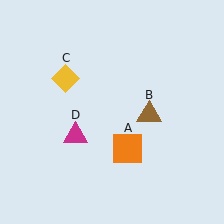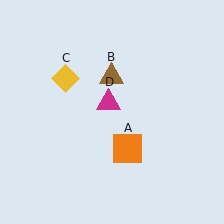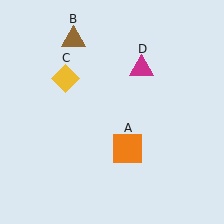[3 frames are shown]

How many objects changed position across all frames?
2 objects changed position: brown triangle (object B), magenta triangle (object D).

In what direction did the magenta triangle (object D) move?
The magenta triangle (object D) moved up and to the right.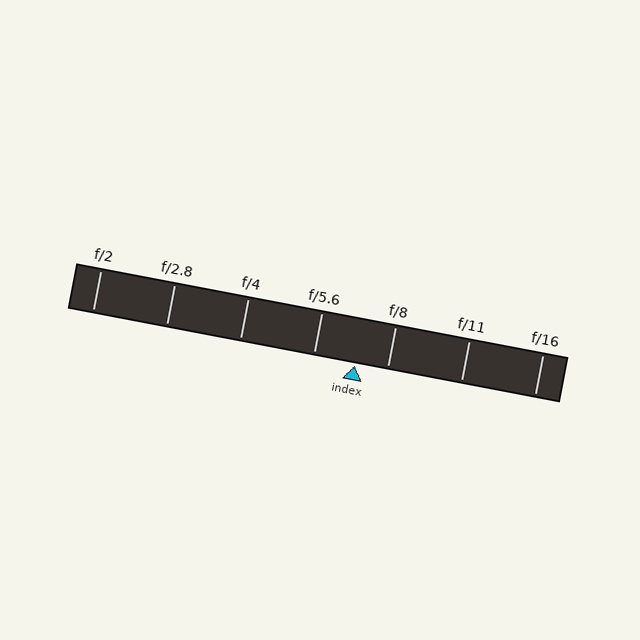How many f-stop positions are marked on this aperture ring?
There are 7 f-stop positions marked.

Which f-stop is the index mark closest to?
The index mark is closest to f/8.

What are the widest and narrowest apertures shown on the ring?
The widest aperture shown is f/2 and the narrowest is f/16.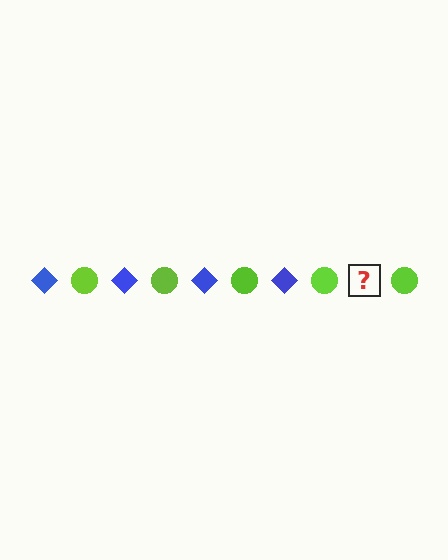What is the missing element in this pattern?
The missing element is a blue diamond.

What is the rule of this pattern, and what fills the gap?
The rule is that the pattern alternates between blue diamond and lime circle. The gap should be filled with a blue diamond.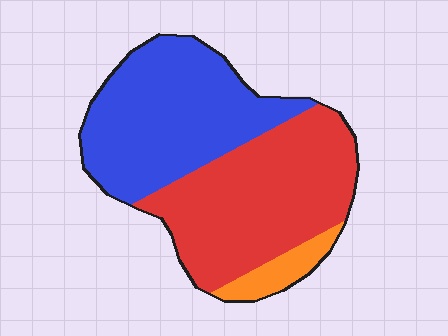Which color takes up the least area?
Orange, at roughly 5%.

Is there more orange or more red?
Red.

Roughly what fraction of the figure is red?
Red takes up between a third and a half of the figure.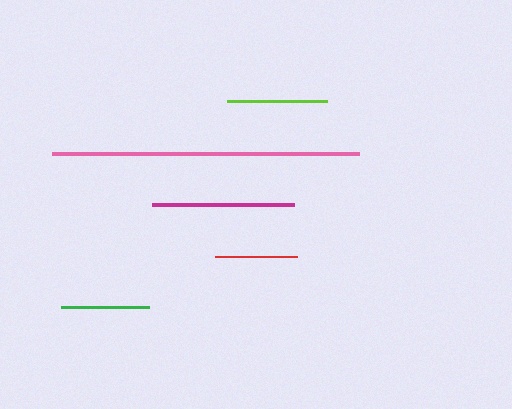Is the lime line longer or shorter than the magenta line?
The magenta line is longer than the lime line.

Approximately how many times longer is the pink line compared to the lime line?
The pink line is approximately 3.1 times the length of the lime line.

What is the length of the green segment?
The green segment is approximately 88 pixels long.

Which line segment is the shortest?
The red line is the shortest at approximately 82 pixels.